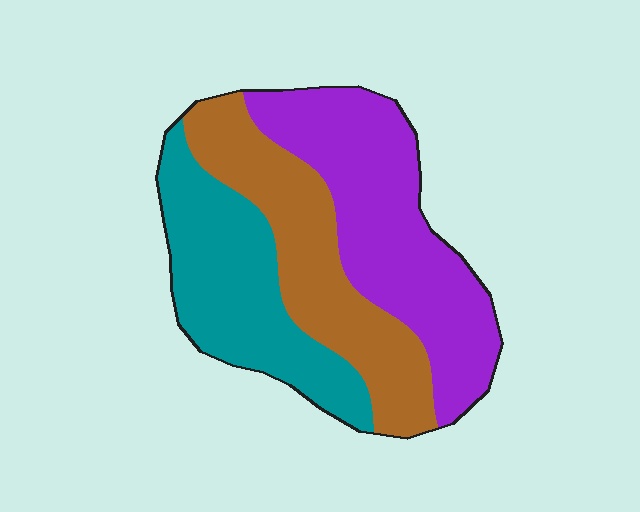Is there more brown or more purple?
Purple.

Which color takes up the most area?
Purple, at roughly 40%.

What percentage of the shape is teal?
Teal covers 30% of the shape.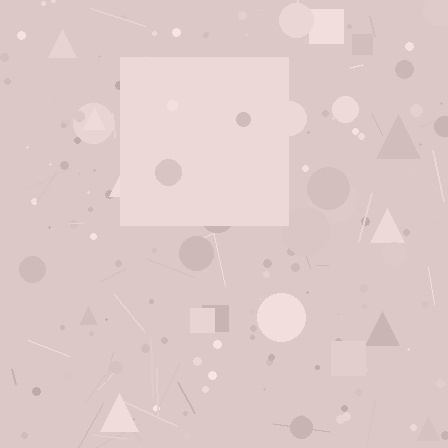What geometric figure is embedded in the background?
A square is embedded in the background.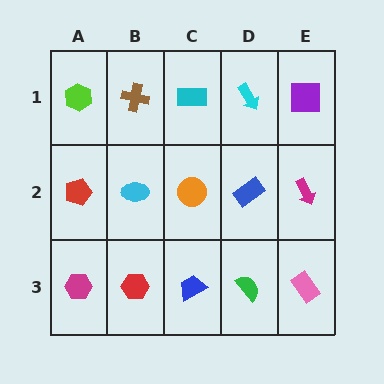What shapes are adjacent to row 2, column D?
A cyan arrow (row 1, column D), a green semicircle (row 3, column D), an orange circle (row 2, column C), a magenta arrow (row 2, column E).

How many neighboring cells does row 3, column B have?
3.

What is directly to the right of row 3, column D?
A pink rectangle.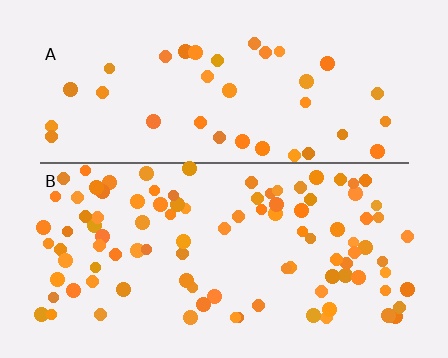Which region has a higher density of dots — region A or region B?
B (the bottom).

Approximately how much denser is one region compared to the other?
Approximately 2.6× — region B over region A.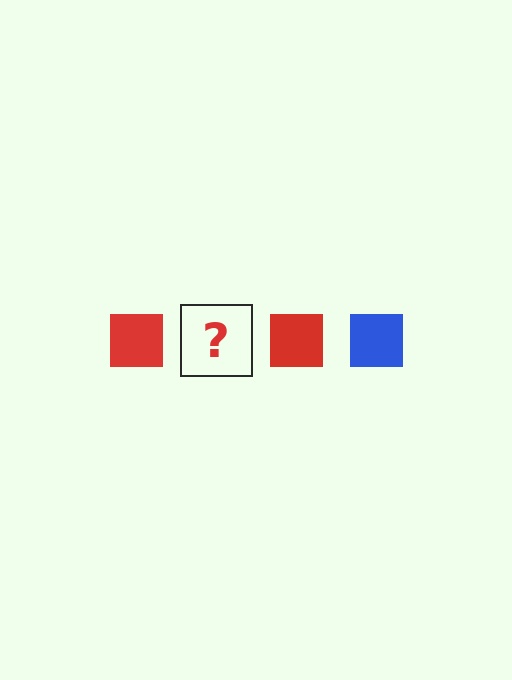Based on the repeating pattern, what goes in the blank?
The blank should be a blue square.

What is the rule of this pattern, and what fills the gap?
The rule is that the pattern cycles through red, blue squares. The gap should be filled with a blue square.